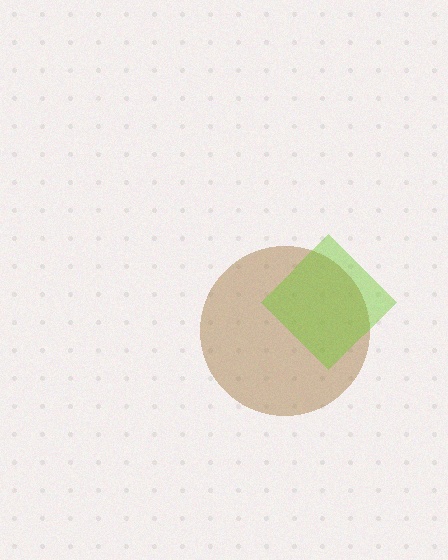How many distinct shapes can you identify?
There are 2 distinct shapes: a brown circle, a lime diamond.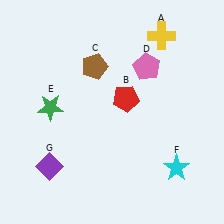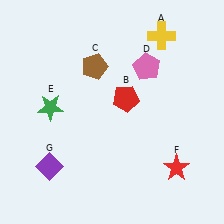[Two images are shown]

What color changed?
The star (F) changed from cyan in Image 1 to red in Image 2.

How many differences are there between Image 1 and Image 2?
There is 1 difference between the two images.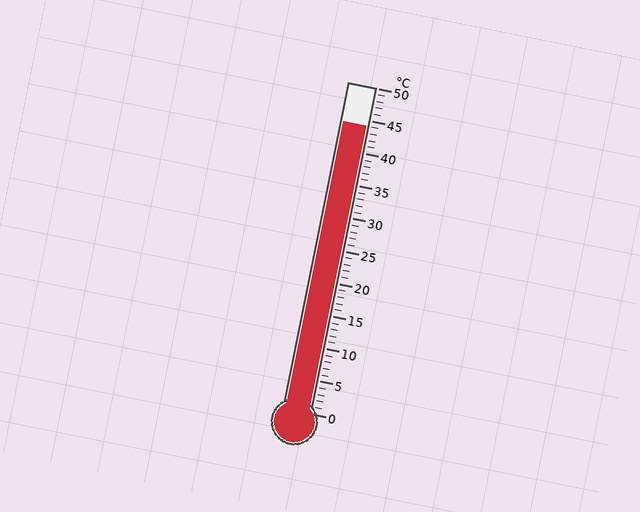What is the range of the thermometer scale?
The thermometer scale ranges from 0°C to 50°C.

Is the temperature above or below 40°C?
The temperature is above 40°C.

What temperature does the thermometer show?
The thermometer shows approximately 44°C.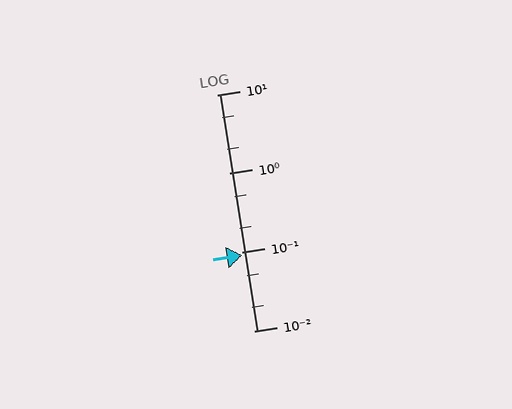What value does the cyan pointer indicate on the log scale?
The pointer indicates approximately 0.091.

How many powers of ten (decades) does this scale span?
The scale spans 3 decades, from 0.01 to 10.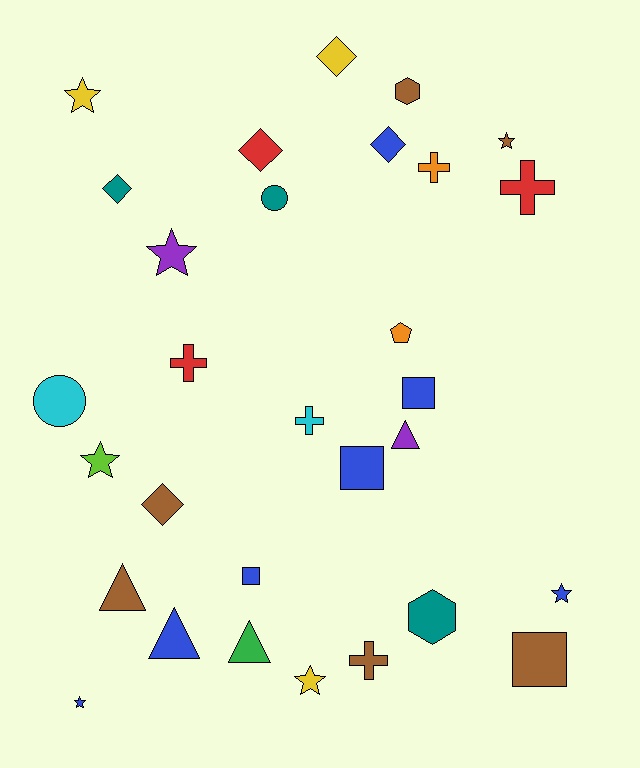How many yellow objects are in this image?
There are 3 yellow objects.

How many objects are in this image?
There are 30 objects.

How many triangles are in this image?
There are 4 triangles.